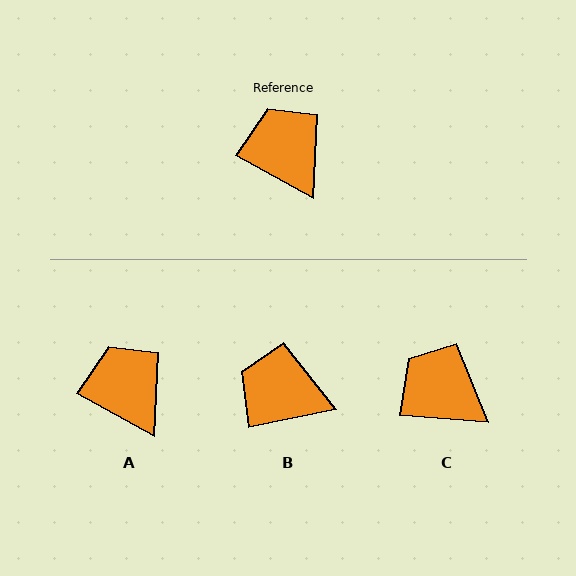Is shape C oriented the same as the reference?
No, it is off by about 24 degrees.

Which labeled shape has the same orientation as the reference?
A.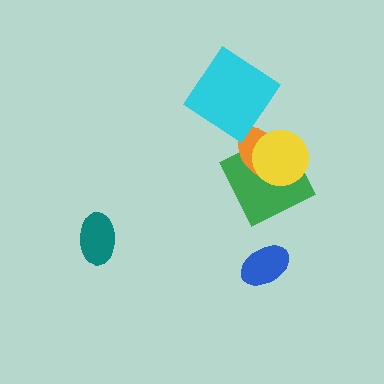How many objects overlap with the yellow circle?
2 objects overlap with the yellow circle.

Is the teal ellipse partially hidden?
No, no other shape covers it.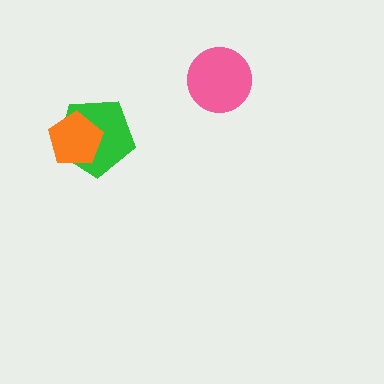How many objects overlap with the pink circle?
0 objects overlap with the pink circle.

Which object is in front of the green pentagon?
The orange pentagon is in front of the green pentagon.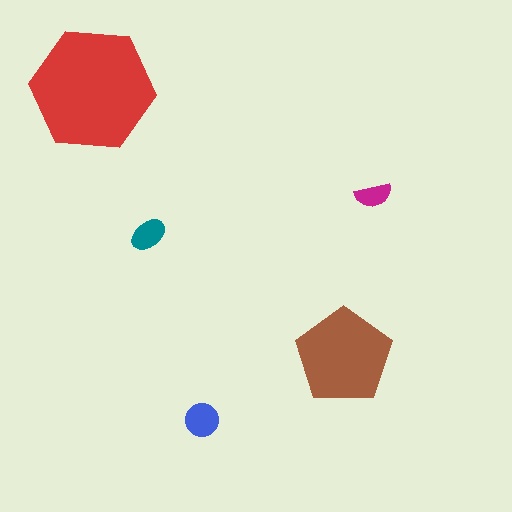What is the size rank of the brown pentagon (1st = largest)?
2nd.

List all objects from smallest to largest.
The magenta semicircle, the teal ellipse, the blue circle, the brown pentagon, the red hexagon.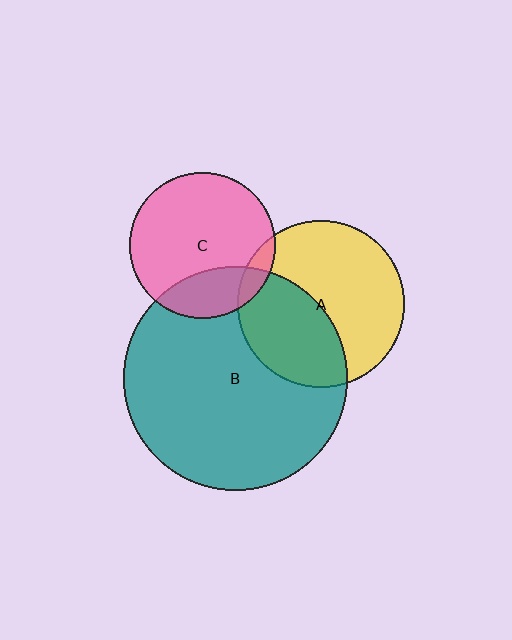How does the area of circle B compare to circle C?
Approximately 2.3 times.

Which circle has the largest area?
Circle B (teal).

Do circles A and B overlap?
Yes.